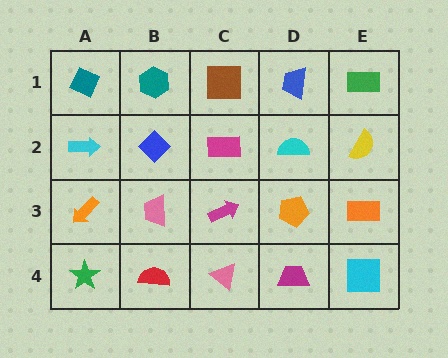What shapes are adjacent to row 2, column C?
A brown square (row 1, column C), a magenta arrow (row 3, column C), a blue diamond (row 2, column B), a cyan semicircle (row 2, column D).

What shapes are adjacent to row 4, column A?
An orange arrow (row 3, column A), a red semicircle (row 4, column B).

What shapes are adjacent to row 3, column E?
A yellow semicircle (row 2, column E), a cyan square (row 4, column E), an orange pentagon (row 3, column D).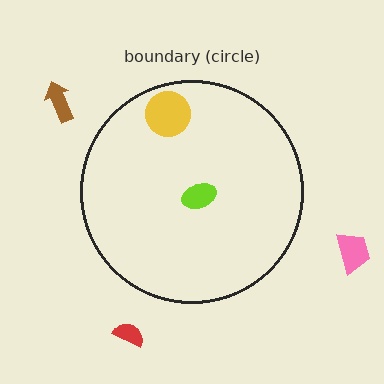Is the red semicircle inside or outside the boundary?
Outside.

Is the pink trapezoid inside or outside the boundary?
Outside.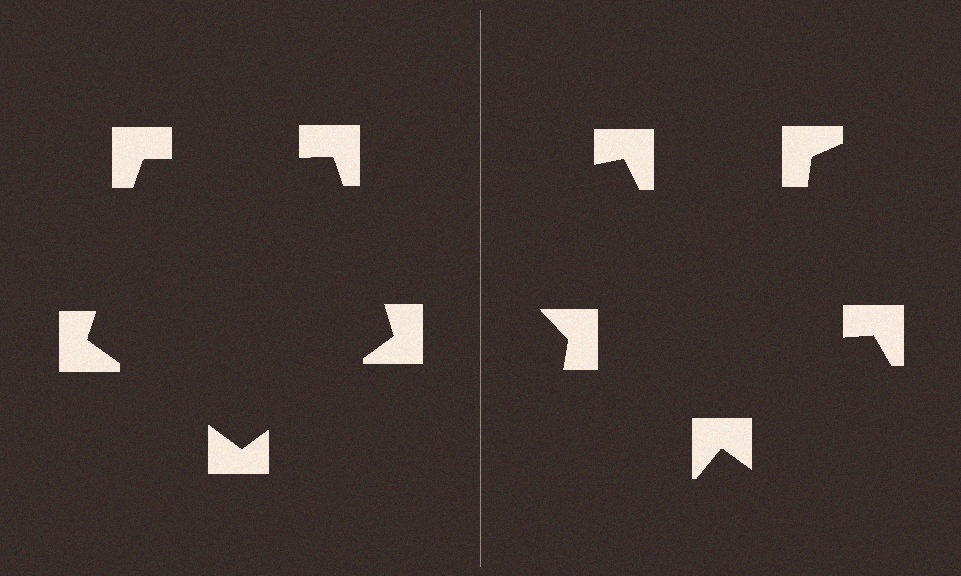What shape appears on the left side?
An illusory pentagon.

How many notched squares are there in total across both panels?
10 — 5 on each side.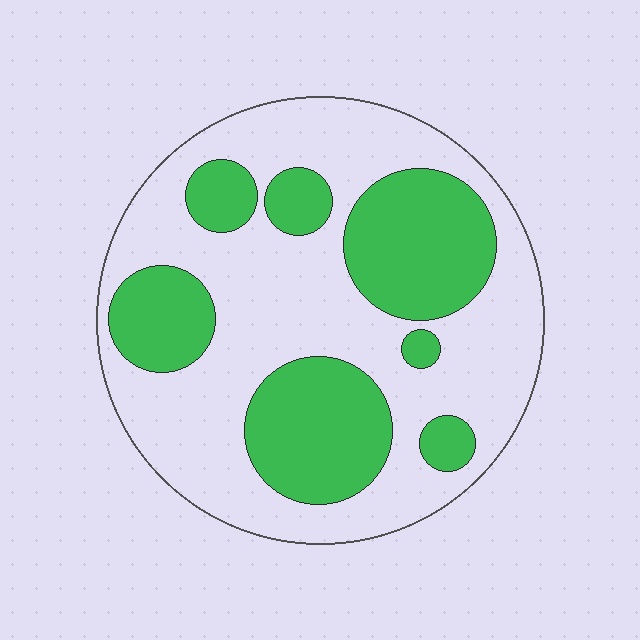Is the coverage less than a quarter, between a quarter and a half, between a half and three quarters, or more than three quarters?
Between a quarter and a half.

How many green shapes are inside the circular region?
7.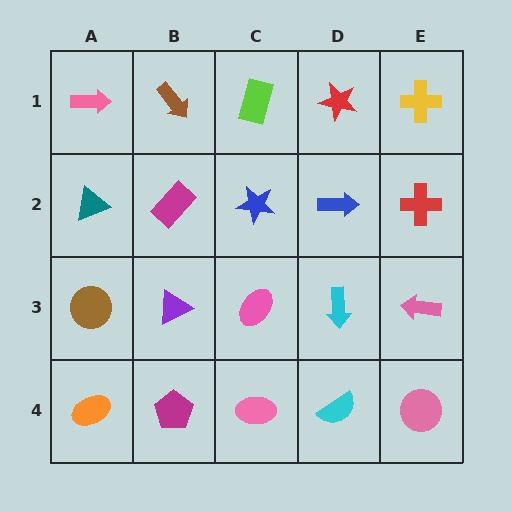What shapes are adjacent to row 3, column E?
A red cross (row 2, column E), a pink circle (row 4, column E), a cyan arrow (row 3, column D).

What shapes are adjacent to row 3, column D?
A blue arrow (row 2, column D), a cyan semicircle (row 4, column D), a pink ellipse (row 3, column C), a pink arrow (row 3, column E).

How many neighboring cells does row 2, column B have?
4.